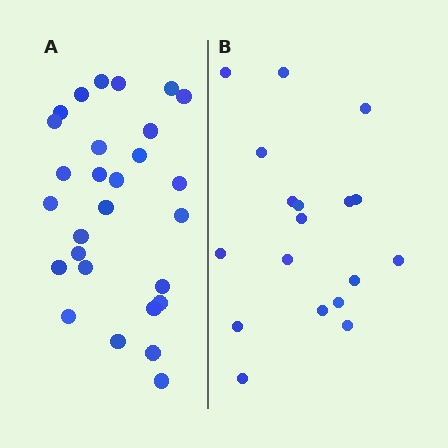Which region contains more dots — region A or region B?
Region A (the left region) has more dots.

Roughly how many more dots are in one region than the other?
Region A has roughly 10 or so more dots than region B.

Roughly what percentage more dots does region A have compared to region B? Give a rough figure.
About 55% more.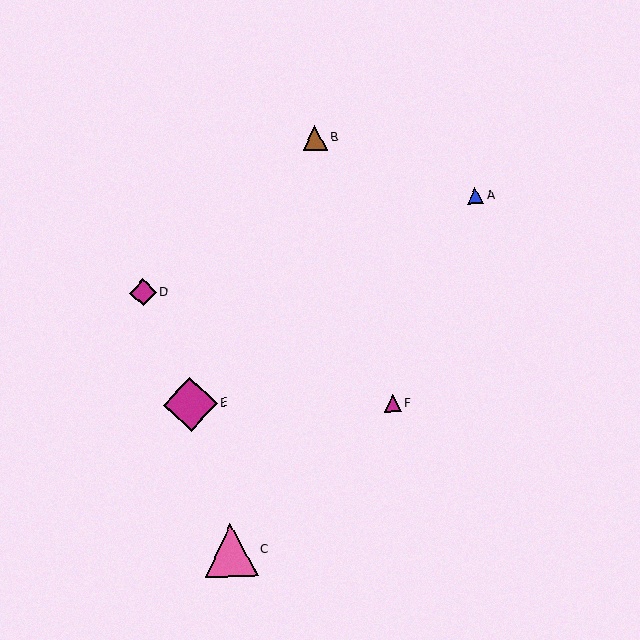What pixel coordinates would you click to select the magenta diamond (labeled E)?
Click at (190, 404) to select the magenta diamond E.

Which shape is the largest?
The magenta diamond (labeled E) is the largest.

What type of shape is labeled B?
Shape B is a brown triangle.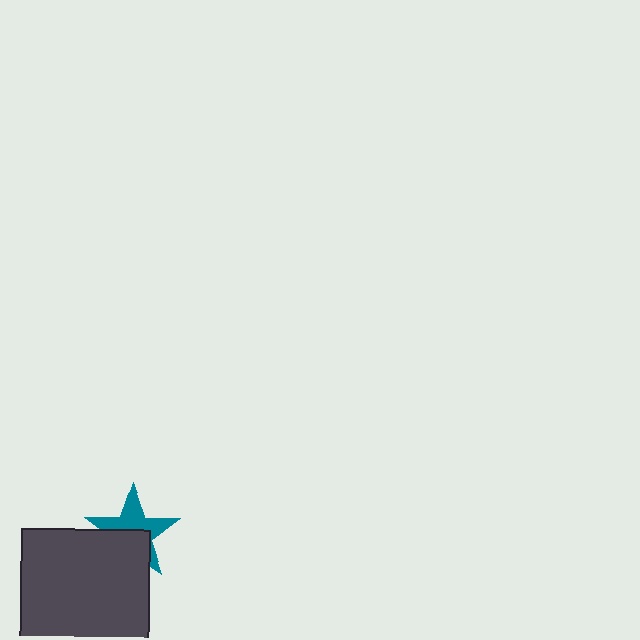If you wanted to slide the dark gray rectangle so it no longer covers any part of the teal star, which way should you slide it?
Slide it down — that is the most direct way to separate the two shapes.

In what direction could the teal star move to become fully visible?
The teal star could move up. That would shift it out from behind the dark gray rectangle entirely.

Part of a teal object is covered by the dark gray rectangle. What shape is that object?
It is a star.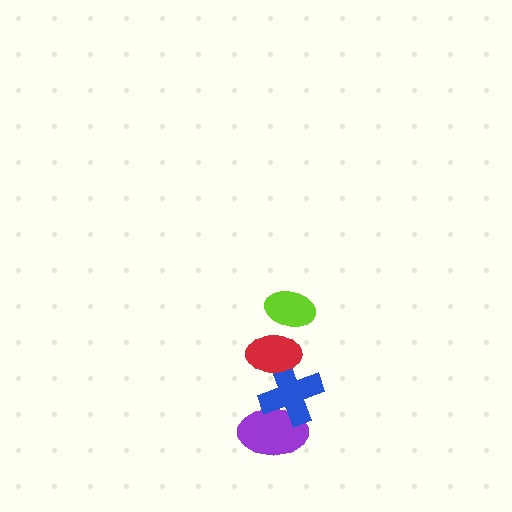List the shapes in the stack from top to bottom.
From top to bottom: the lime ellipse, the red ellipse, the blue cross, the purple ellipse.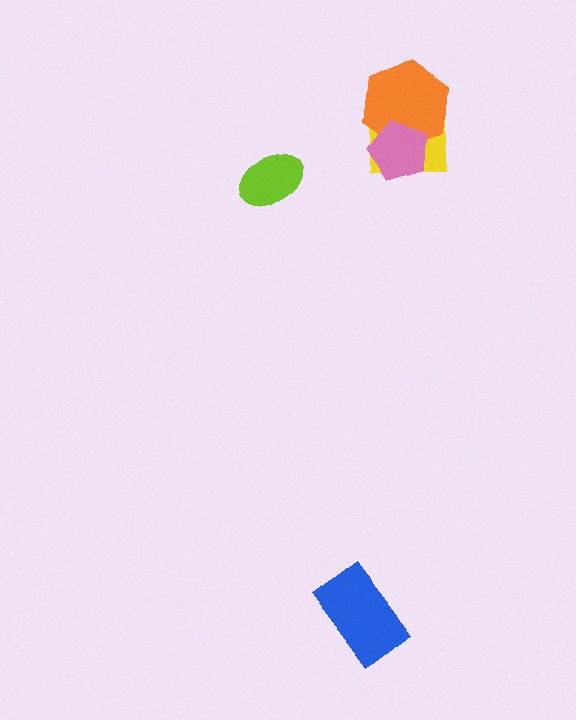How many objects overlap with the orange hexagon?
2 objects overlap with the orange hexagon.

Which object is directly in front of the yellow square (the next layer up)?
The orange hexagon is directly in front of the yellow square.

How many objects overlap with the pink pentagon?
2 objects overlap with the pink pentagon.